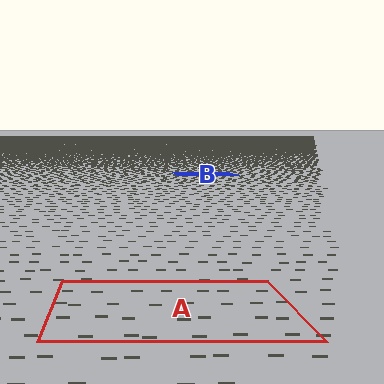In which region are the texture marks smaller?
The texture marks are smaller in region B, because it is farther away.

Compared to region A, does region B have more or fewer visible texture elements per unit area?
Region B has more texture elements per unit area — they are packed more densely because it is farther away.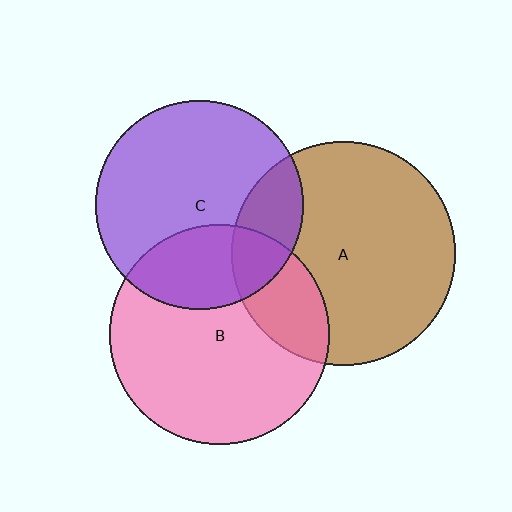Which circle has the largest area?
Circle A (brown).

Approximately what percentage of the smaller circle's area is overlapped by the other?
Approximately 20%.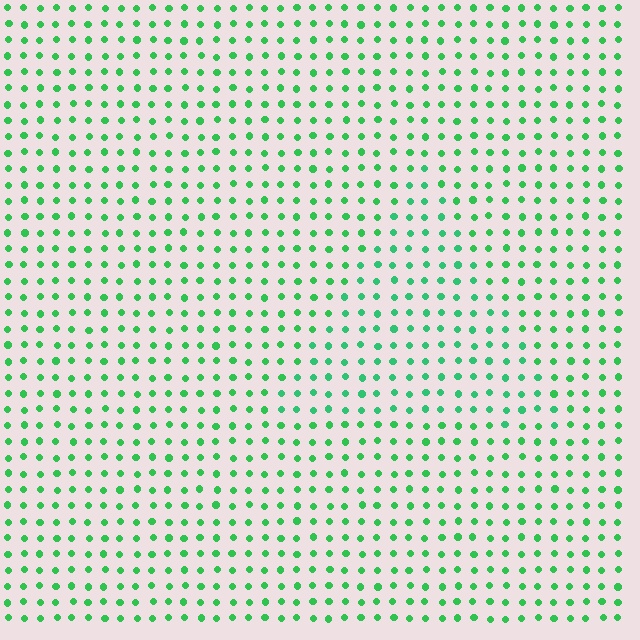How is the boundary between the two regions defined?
The boundary is defined purely by a slight shift in hue (about 15 degrees). Spacing, size, and orientation are identical on both sides.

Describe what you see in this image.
The image is filled with small green elements in a uniform arrangement. A triangle-shaped region is visible where the elements are tinted to a slightly different hue, forming a subtle color boundary.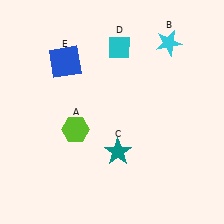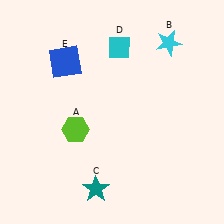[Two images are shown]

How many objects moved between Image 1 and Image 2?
1 object moved between the two images.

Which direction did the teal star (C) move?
The teal star (C) moved down.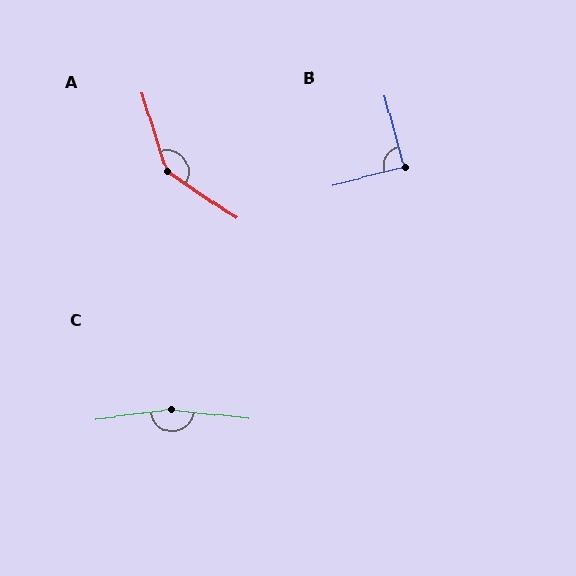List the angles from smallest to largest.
B (89°), A (142°), C (166°).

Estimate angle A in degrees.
Approximately 142 degrees.